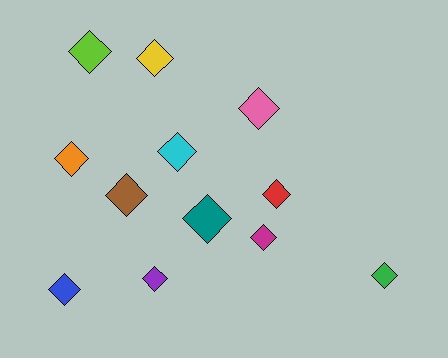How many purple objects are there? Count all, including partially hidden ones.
There is 1 purple object.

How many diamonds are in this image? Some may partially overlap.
There are 12 diamonds.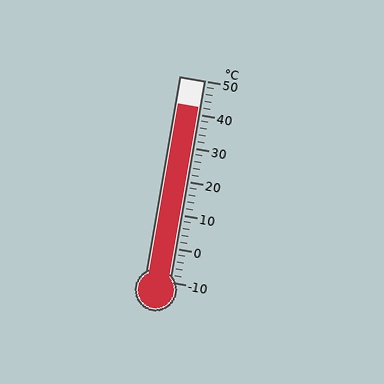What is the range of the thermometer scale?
The thermometer scale ranges from -10°C to 50°C.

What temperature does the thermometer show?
The thermometer shows approximately 42°C.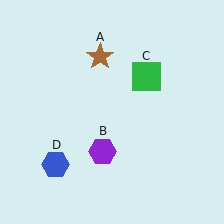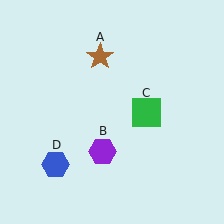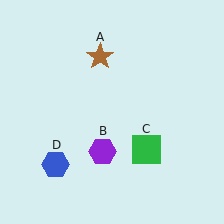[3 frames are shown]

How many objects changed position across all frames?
1 object changed position: green square (object C).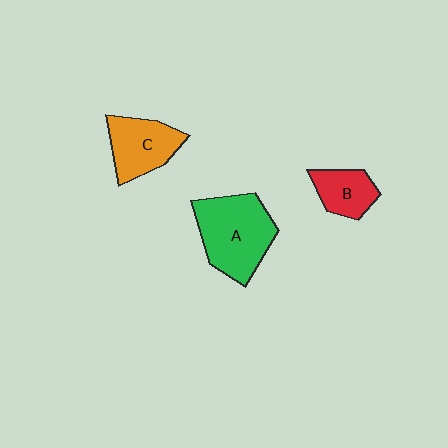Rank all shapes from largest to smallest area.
From largest to smallest: A (green), C (orange), B (red).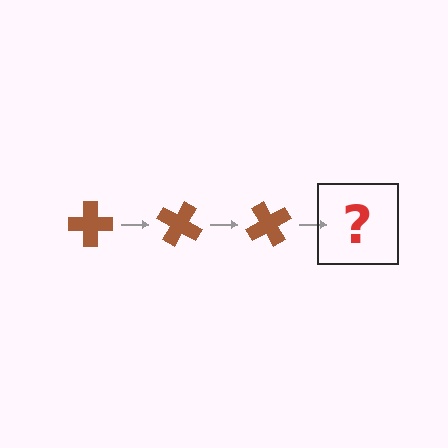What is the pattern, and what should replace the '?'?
The pattern is that the cross rotates 30 degrees each step. The '?' should be a brown cross rotated 90 degrees.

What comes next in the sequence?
The next element should be a brown cross rotated 90 degrees.